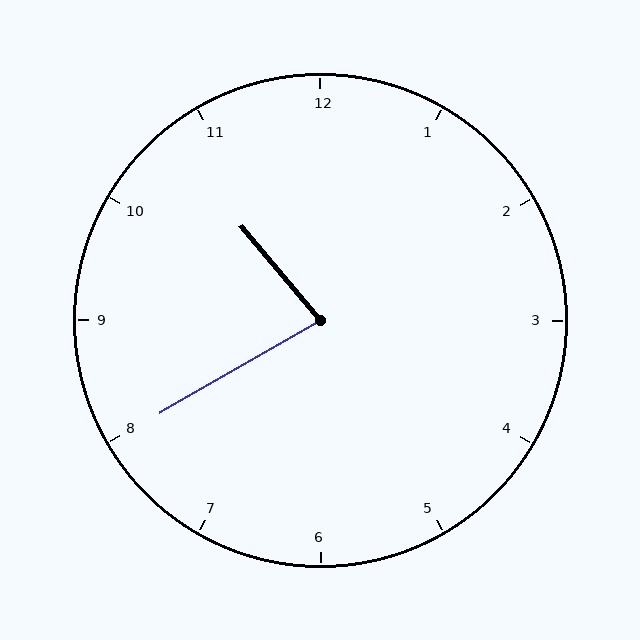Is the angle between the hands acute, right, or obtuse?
It is acute.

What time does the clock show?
10:40.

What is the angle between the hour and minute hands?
Approximately 80 degrees.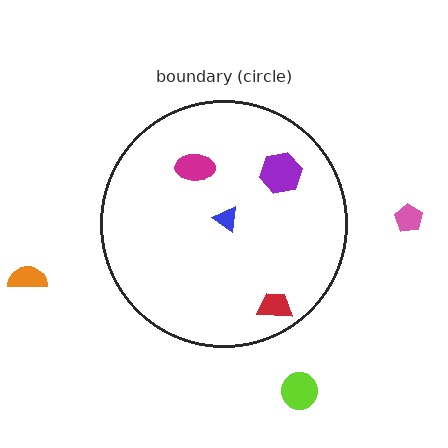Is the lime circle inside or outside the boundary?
Outside.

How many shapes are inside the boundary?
4 inside, 3 outside.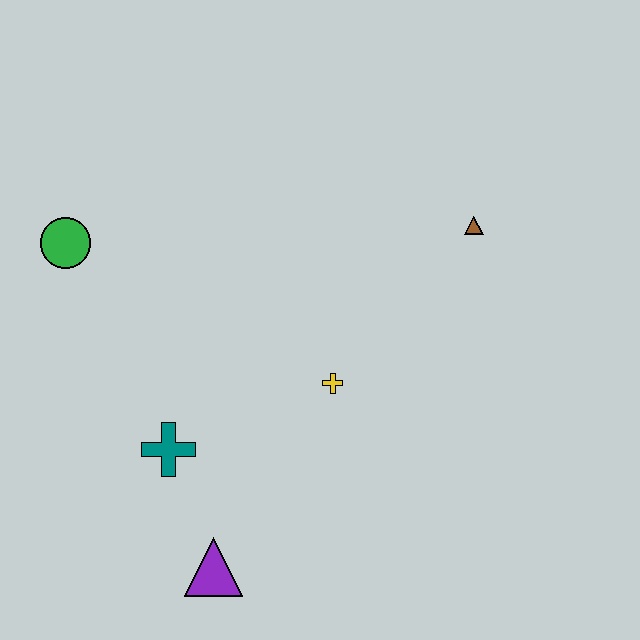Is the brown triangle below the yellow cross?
No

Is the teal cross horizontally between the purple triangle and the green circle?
Yes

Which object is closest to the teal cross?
The purple triangle is closest to the teal cross.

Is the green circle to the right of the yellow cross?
No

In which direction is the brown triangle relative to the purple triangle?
The brown triangle is above the purple triangle.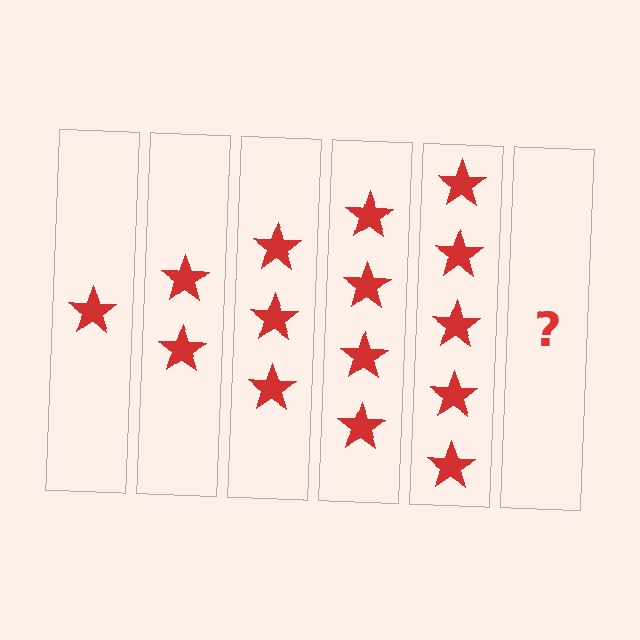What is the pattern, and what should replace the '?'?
The pattern is that each step adds one more star. The '?' should be 6 stars.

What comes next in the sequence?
The next element should be 6 stars.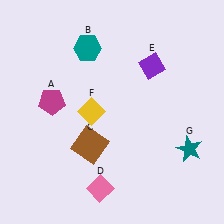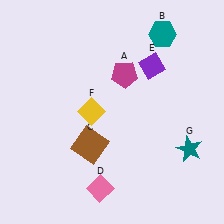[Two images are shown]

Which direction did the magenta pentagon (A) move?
The magenta pentagon (A) moved right.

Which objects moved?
The objects that moved are: the magenta pentagon (A), the teal hexagon (B).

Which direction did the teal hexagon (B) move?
The teal hexagon (B) moved right.